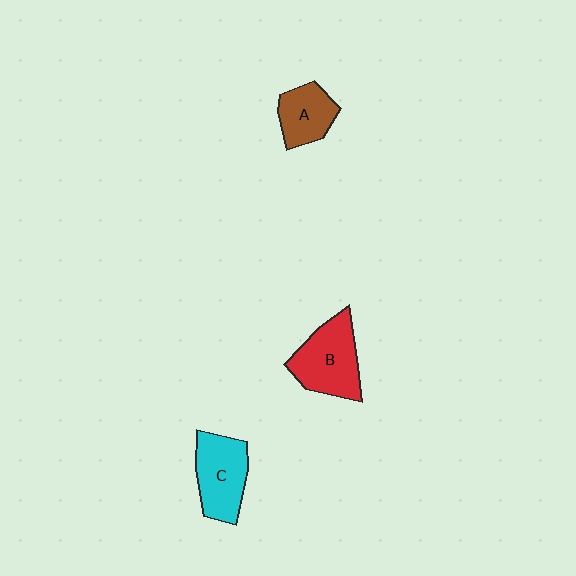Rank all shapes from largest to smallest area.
From largest to smallest: B (red), C (cyan), A (brown).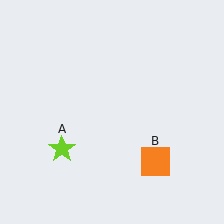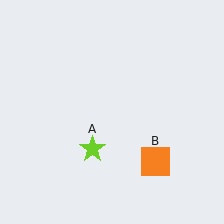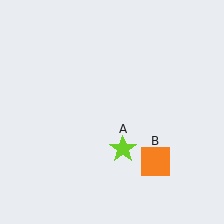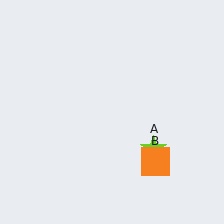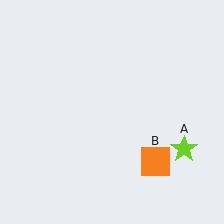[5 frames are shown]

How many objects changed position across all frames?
1 object changed position: lime star (object A).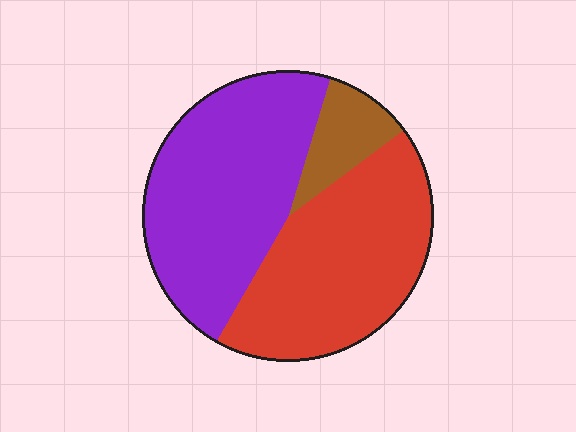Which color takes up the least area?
Brown, at roughly 10%.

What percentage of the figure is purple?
Purple takes up about one half (1/2) of the figure.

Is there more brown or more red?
Red.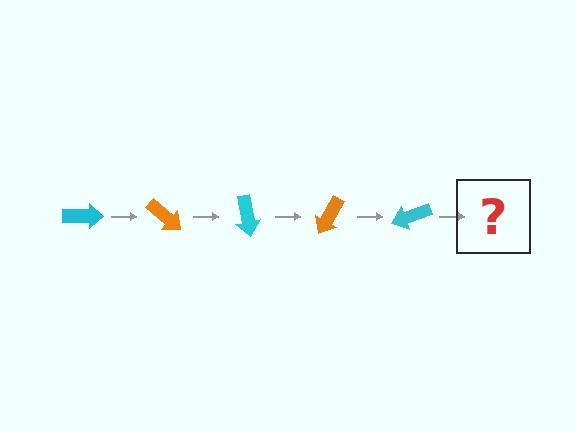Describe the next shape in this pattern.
It should be an orange arrow, rotated 200 degrees from the start.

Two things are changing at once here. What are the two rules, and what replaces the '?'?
The two rules are that it rotates 40 degrees each step and the color cycles through cyan and orange. The '?' should be an orange arrow, rotated 200 degrees from the start.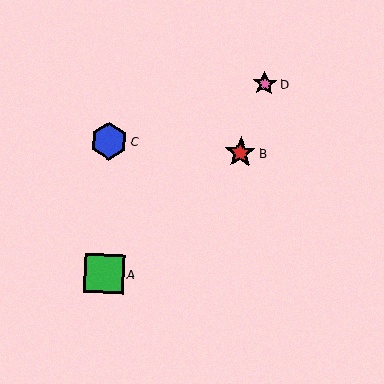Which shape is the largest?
The green square (labeled A) is the largest.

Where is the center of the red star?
The center of the red star is at (240, 152).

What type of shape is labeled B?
Shape B is a red star.